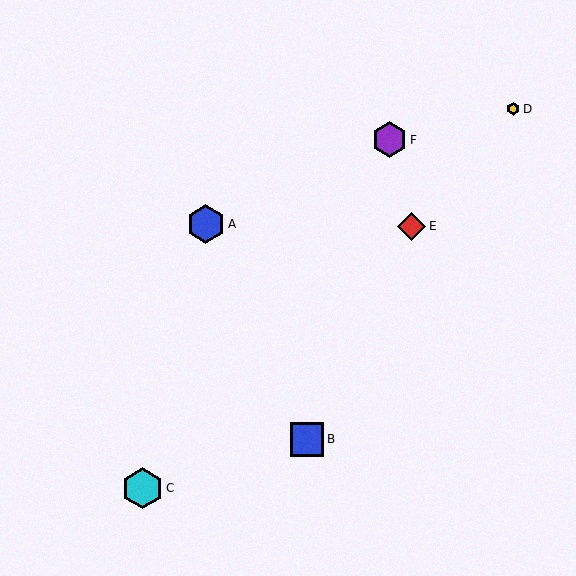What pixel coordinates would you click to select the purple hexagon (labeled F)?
Click at (389, 140) to select the purple hexagon F.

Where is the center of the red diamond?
The center of the red diamond is at (412, 226).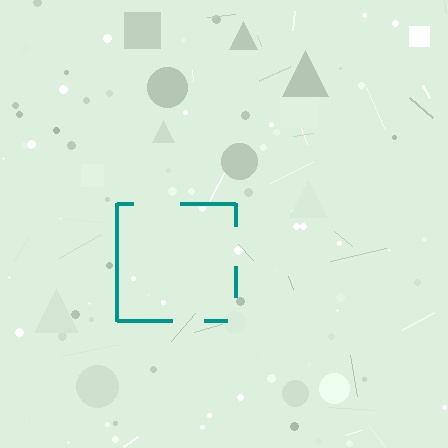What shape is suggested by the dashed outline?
The dashed outline suggests a square.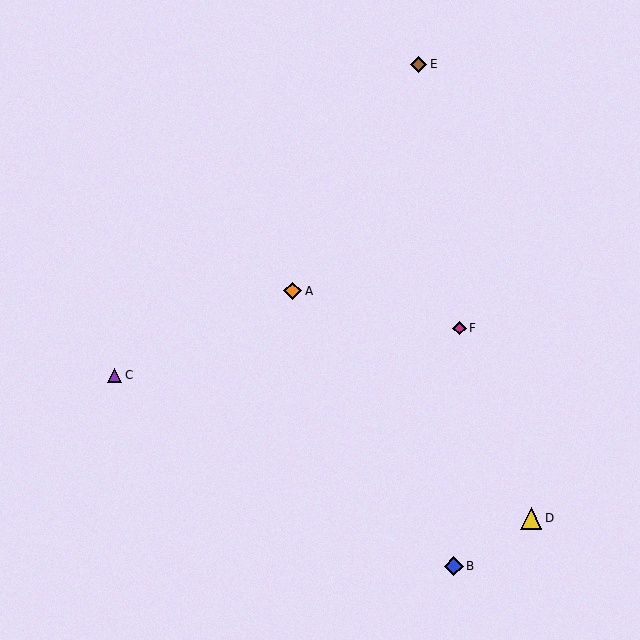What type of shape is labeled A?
Shape A is an orange diamond.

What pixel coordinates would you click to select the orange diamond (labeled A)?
Click at (293, 291) to select the orange diamond A.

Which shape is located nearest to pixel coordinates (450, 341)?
The magenta diamond (labeled F) at (459, 328) is nearest to that location.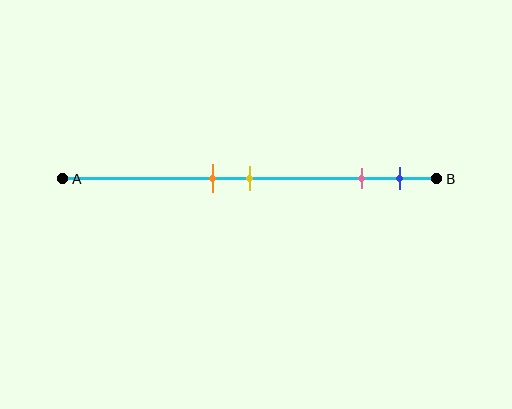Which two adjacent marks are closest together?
The orange and yellow marks are the closest adjacent pair.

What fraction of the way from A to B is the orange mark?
The orange mark is approximately 40% (0.4) of the way from A to B.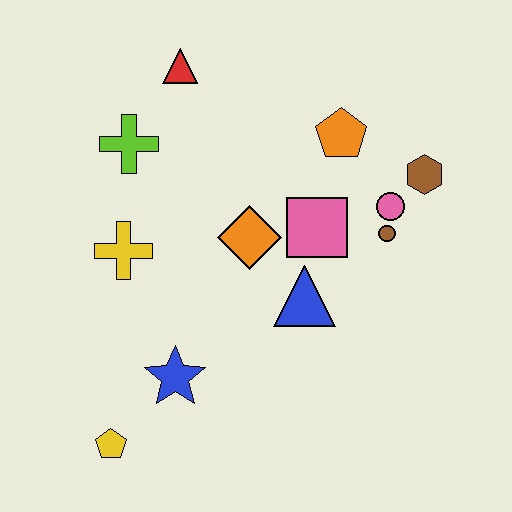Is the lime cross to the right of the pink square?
No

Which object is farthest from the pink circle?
The yellow pentagon is farthest from the pink circle.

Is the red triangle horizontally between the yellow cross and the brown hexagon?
Yes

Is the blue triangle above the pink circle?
No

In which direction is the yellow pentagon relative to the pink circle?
The yellow pentagon is to the left of the pink circle.